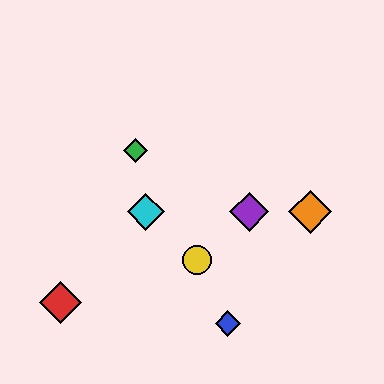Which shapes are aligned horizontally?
The purple diamond, the orange diamond, the cyan diamond are aligned horizontally.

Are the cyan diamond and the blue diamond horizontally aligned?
No, the cyan diamond is at y≈212 and the blue diamond is at y≈323.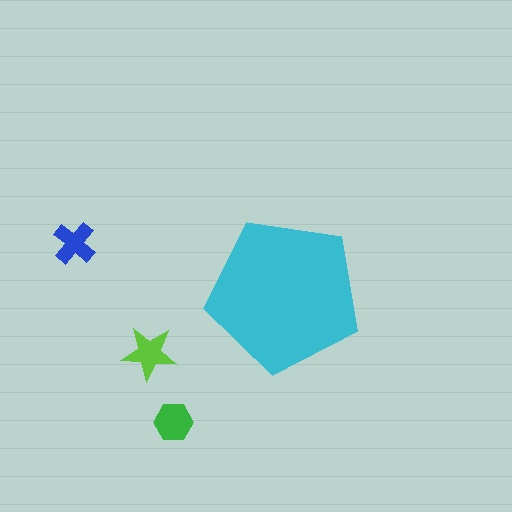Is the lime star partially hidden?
No, the lime star is fully visible.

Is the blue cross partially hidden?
No, the blue cross is fully visible.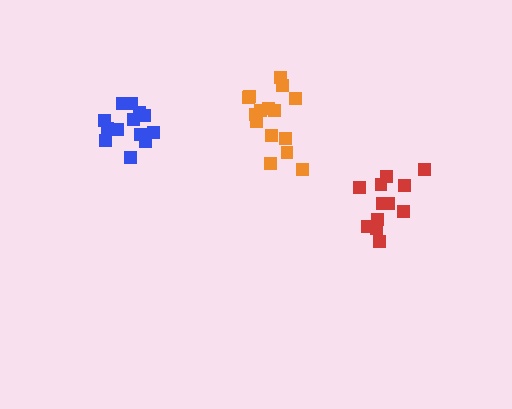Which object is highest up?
The orange cluster is topmost.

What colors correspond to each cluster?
The clusters are colored: blue, orange, red.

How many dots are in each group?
Group 1: 14 dots, Group 2: 15 dots, Group 3: 12 dots (41 total).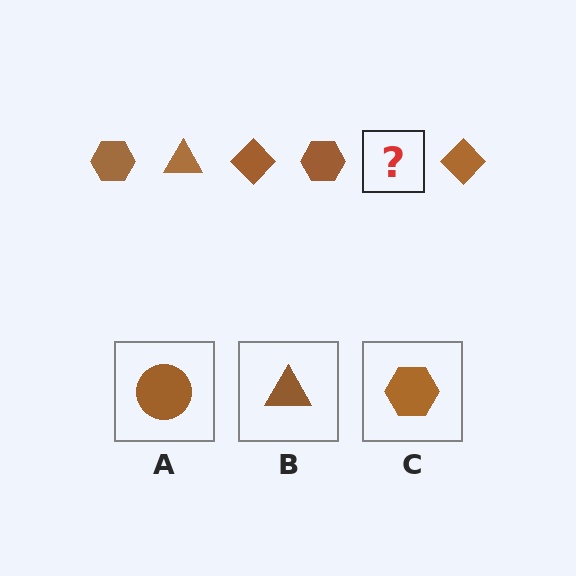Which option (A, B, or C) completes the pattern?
B.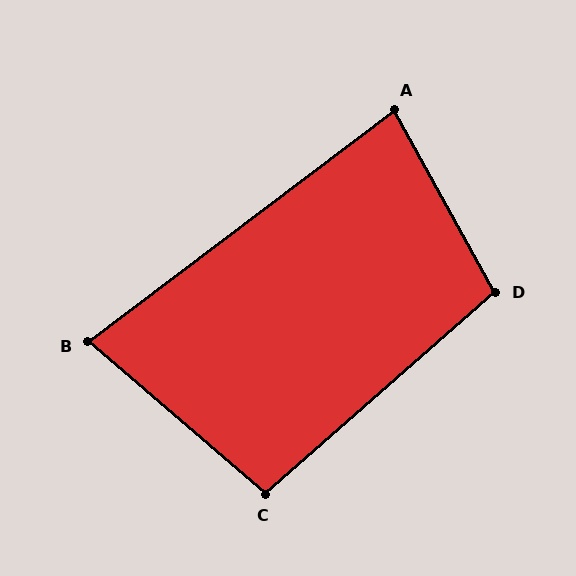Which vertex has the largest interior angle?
D, at approximately 102 degrees.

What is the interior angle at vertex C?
Approximately 98 degrees (obtuse).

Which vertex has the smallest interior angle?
B, at approximately 78 degrees.